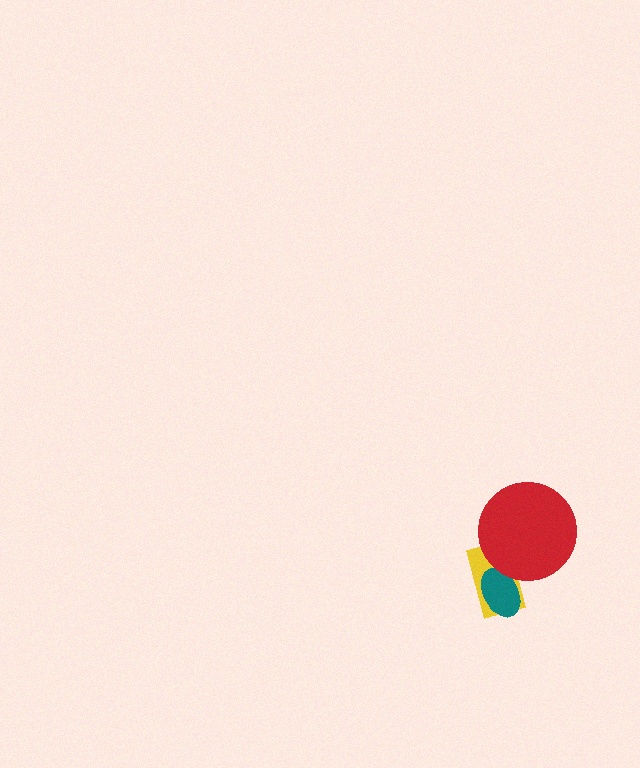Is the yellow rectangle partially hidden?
Yes, it is partially covered by another shape.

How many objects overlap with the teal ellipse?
2 objects overlap with the teal ellipse.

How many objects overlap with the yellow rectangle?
2 objects overlap with the yellow rectangle.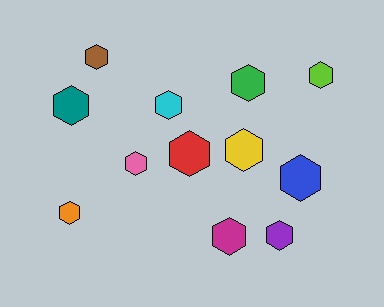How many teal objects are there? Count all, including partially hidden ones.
There is 1 teal object.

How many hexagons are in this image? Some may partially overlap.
There are 12 hexagons.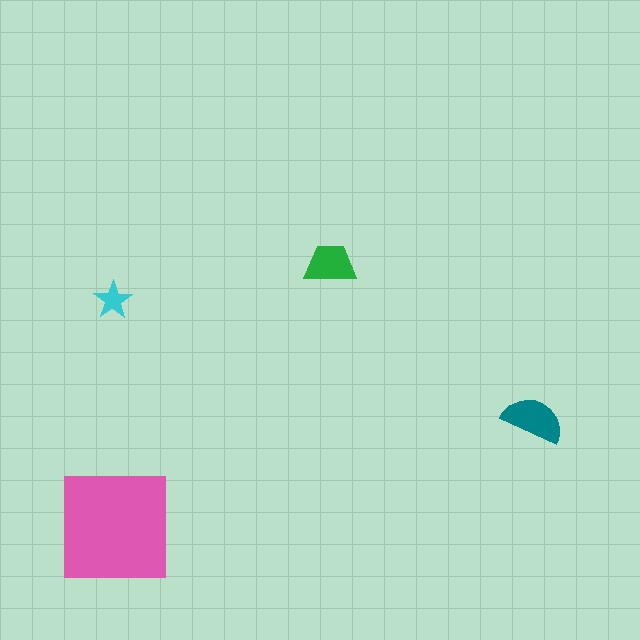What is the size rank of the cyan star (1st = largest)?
4th.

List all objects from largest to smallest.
The pink square, the teal semicircle, the green trapezoid, the cyan star.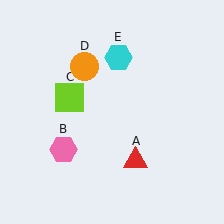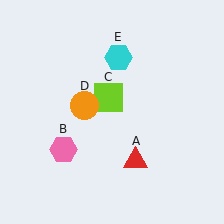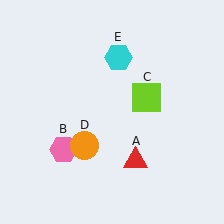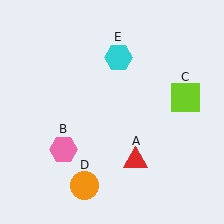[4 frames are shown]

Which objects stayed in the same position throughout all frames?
Red triangle (object A) and pink hexagon (object B) and cyan hexagon (object E) remained stationary.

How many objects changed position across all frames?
2 objects changed position: lime square (object C), orange circle (object D).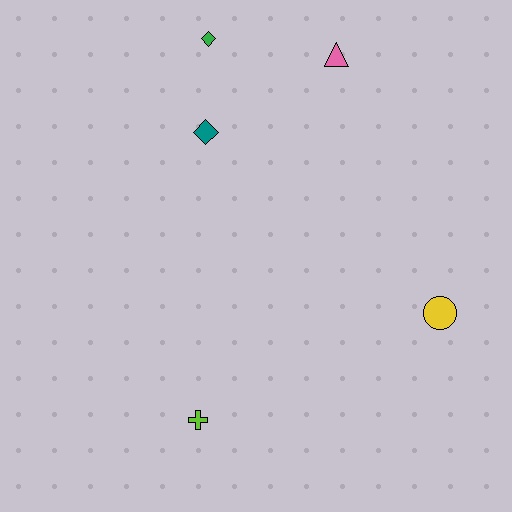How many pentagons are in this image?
There are no pentagons.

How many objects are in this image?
There are 5 objects.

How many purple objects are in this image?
There are no purple objects.